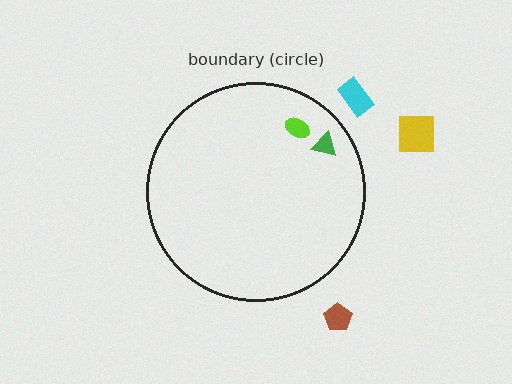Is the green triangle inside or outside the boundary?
Inside.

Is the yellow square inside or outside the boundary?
Outside.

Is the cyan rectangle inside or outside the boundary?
Outside.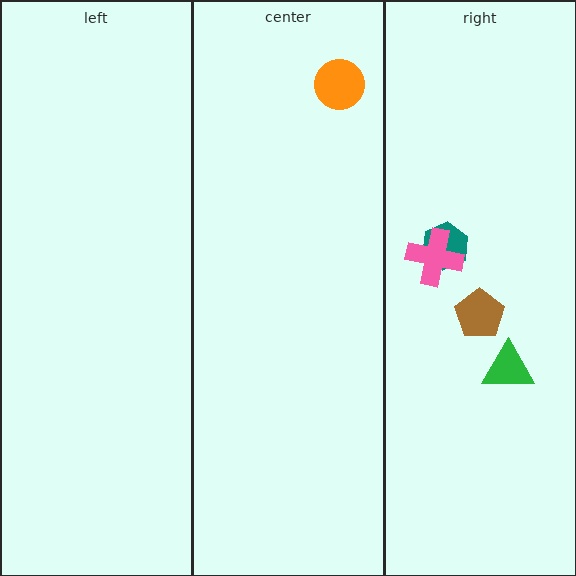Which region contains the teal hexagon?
The right region.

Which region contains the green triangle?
The right region.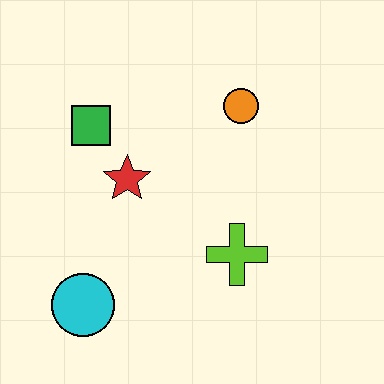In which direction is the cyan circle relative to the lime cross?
The cyan circle is to the left of the lime cross.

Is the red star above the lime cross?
Yes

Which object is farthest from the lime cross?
The green square is farthest from the lime cross.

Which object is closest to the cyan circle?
The red star is closest to the cyan circle.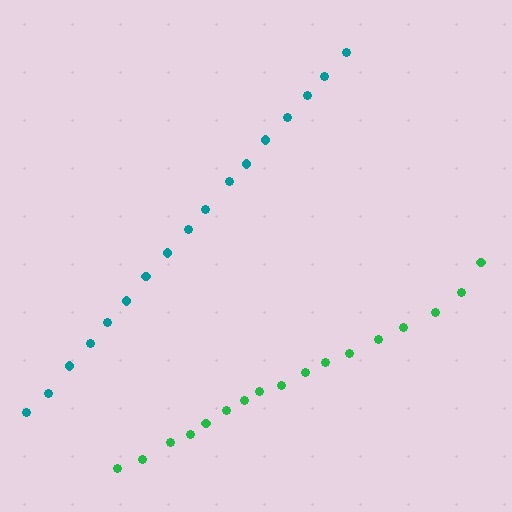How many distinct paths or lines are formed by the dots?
There are 2 distinct paths.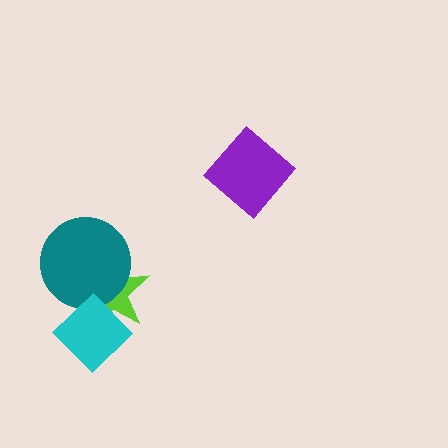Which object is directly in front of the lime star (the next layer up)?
The teal circle is directly in front of the lime star.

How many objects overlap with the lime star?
2 objects overlap with the lime star.